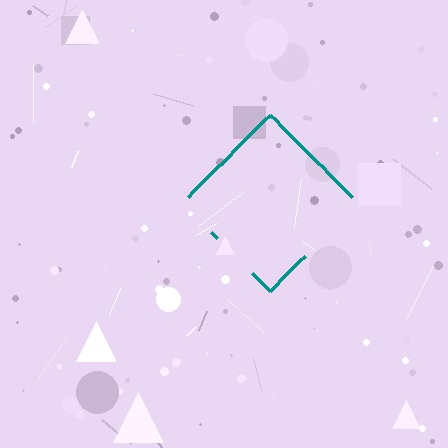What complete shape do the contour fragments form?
The contour fragments form a diamond.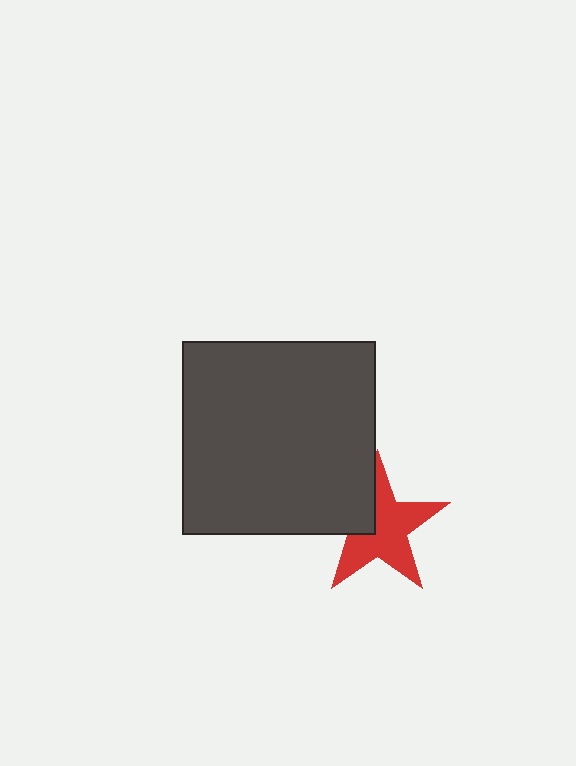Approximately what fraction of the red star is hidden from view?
Roughly 30% of the red star is hidden behind the dark gray square.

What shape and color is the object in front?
The object in front is a dark gray square.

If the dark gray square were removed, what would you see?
You would see the complete red star.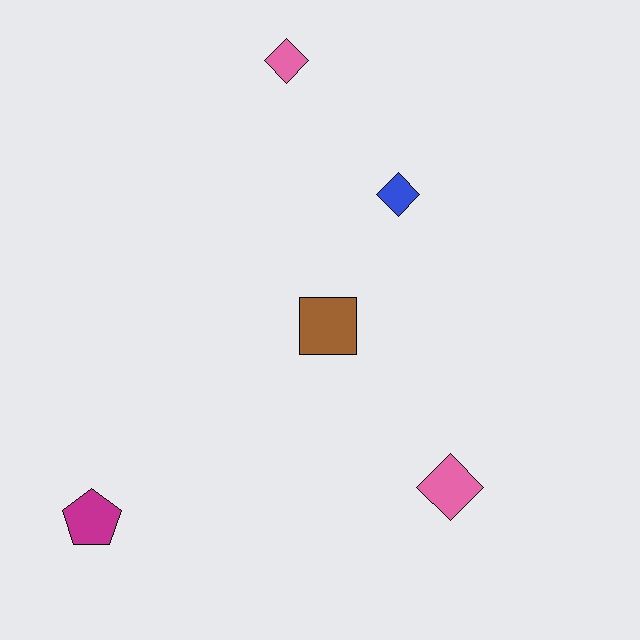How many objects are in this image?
There are 5 objects.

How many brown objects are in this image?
There is 1 brown object.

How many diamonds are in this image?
There are 3 diamonds.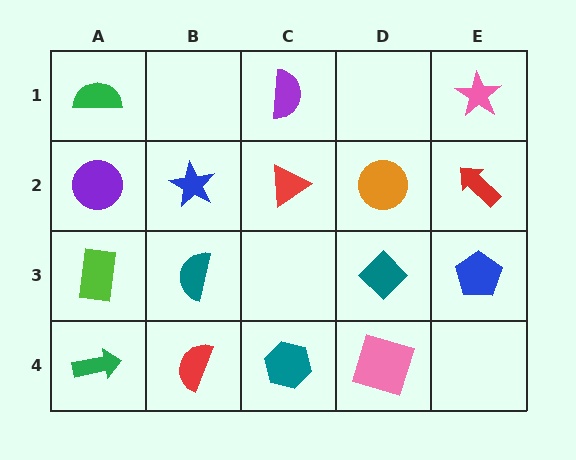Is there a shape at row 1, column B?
No, that cell is empty.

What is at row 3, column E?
A blue pentagon.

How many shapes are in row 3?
4 shapes.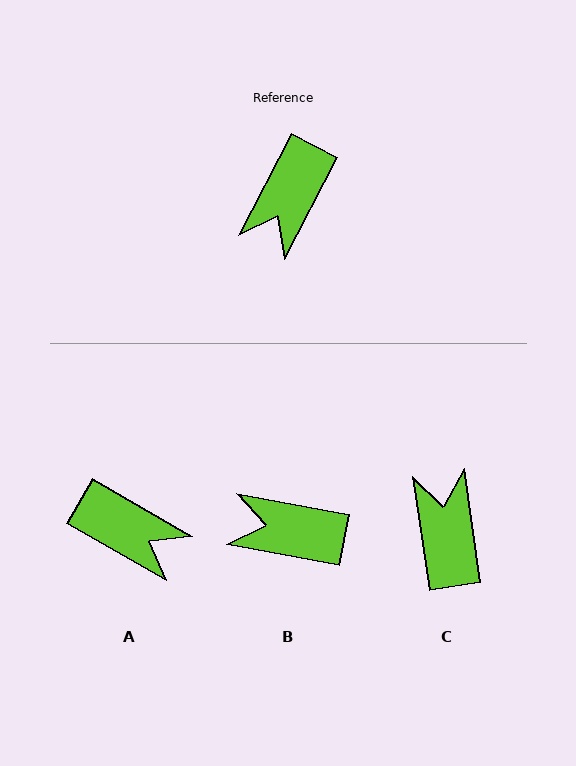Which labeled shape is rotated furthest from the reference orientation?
C, about 144 degrees away.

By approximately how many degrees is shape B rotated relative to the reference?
Approximately 73 degrees clockwise.